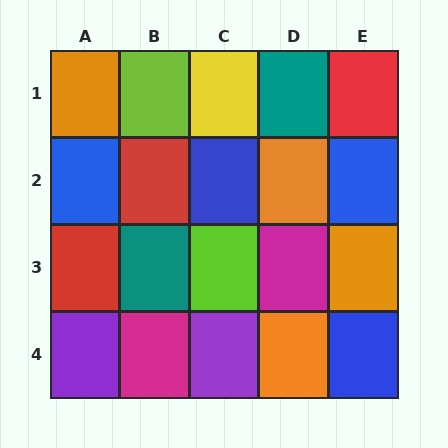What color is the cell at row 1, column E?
Red.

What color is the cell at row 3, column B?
Teal.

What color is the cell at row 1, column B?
Lime.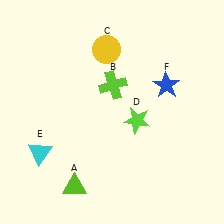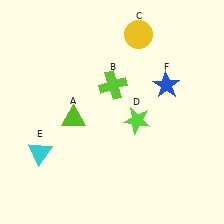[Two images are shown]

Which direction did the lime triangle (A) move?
The lime triangle (A) moved up.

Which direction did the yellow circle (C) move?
The yellow circle (C) moved right.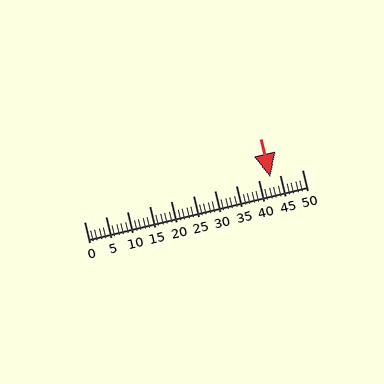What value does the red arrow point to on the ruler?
The red arrow points to approximately 43.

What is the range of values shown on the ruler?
The ruler shows values from 0 to 50.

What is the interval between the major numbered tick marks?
The major tick marks are spaced 5 units apart.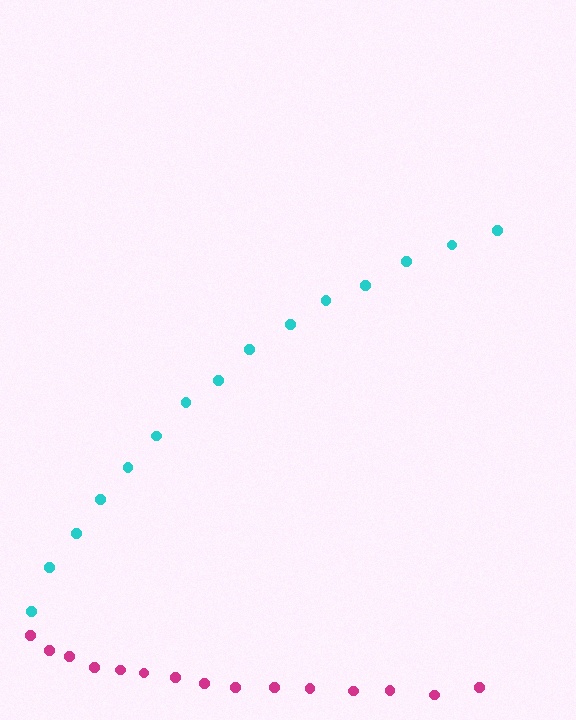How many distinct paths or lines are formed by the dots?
There are 2 distinct paths.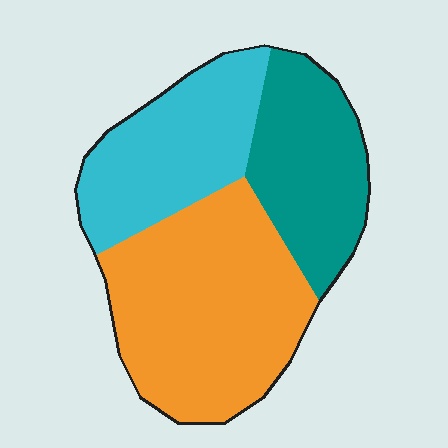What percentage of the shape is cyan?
Cyan covers about 30% of the shape.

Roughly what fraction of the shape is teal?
Teal takes up about one quarter (1/4) of the shape.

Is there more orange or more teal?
Orange.